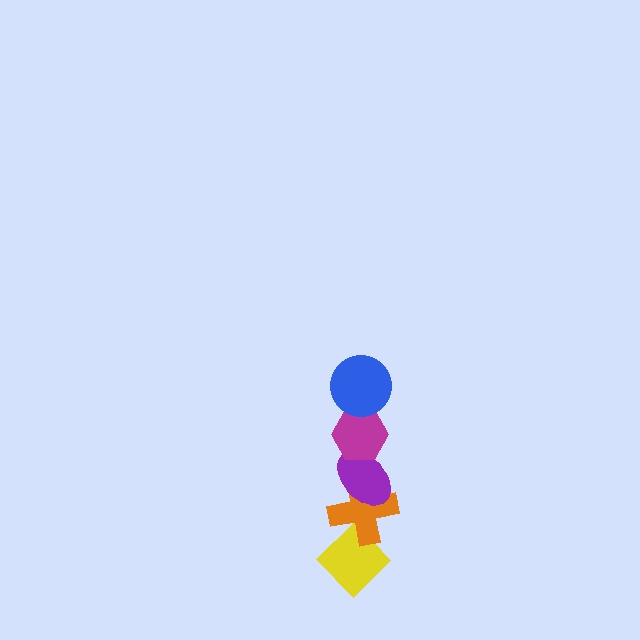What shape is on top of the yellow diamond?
The orange cross is on top of the yellow diamond.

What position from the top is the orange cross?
The orange cross is 4th from the top.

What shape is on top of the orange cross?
The purple ellipse is on top of the orange cross.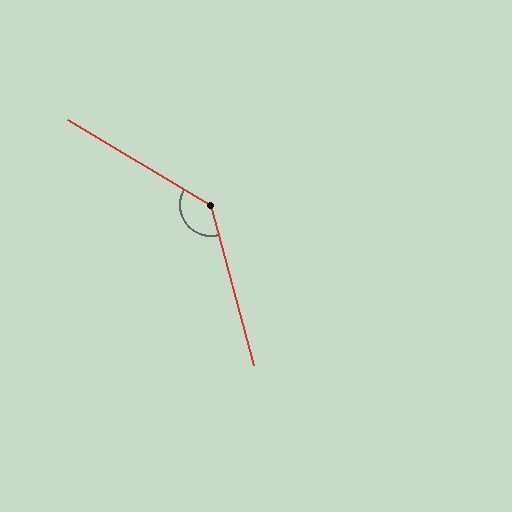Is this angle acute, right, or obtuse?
It is obtuse.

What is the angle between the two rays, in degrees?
Approximately 136 degrees.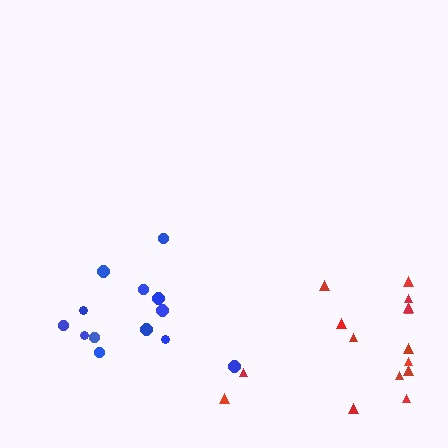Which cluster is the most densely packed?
Blue.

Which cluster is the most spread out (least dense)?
Red.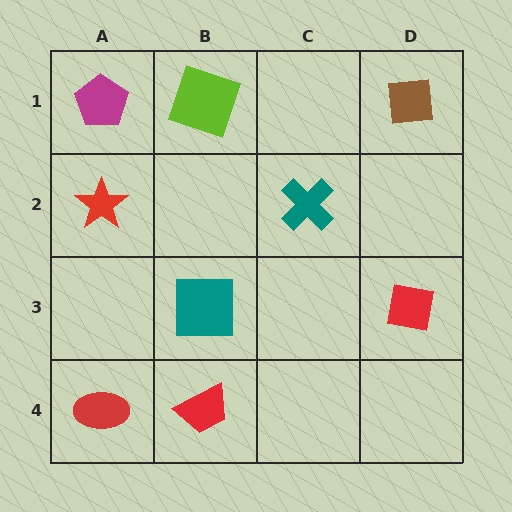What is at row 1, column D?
A brown square.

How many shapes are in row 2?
2 shapes.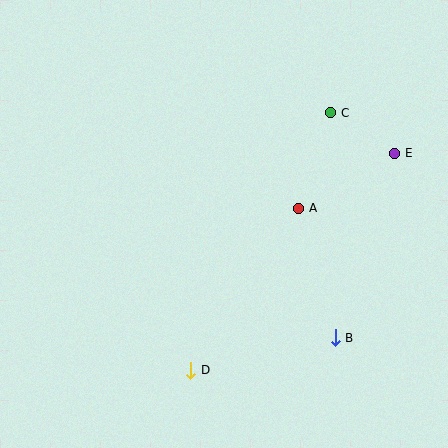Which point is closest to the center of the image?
Point A at (299, 208) is closest to the center.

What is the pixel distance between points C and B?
The distance between C and B is 225 pixels.